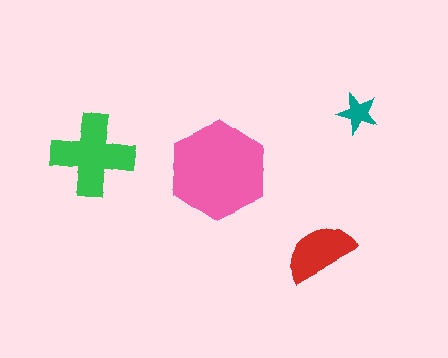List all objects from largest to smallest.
The pink hexagon, the green cross, the red semicircle, the teal star.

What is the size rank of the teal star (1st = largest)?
4th.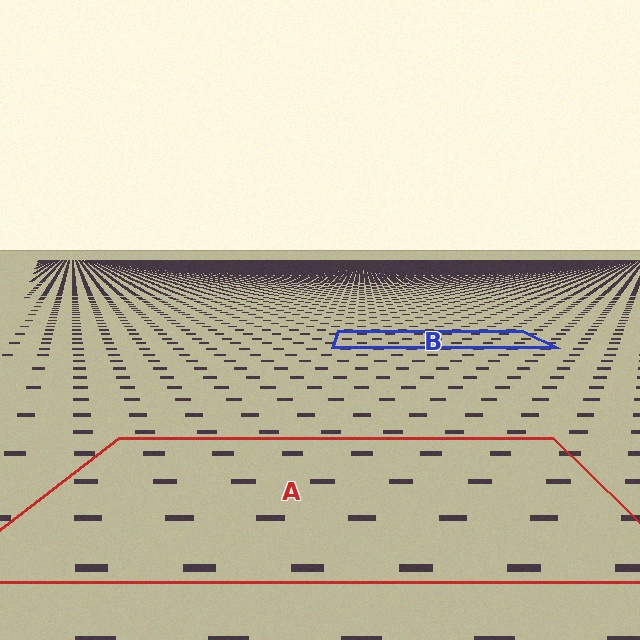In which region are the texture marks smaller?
The texture marks are smaller in region B, because it is farther away.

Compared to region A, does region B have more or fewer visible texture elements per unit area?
Region B has more texture elements per unit area — they are packed more densely because it is farther away.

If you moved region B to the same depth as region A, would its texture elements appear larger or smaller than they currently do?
They would appear larger. At a closer depth, the same texture elements are projected at a bigger on-screen size.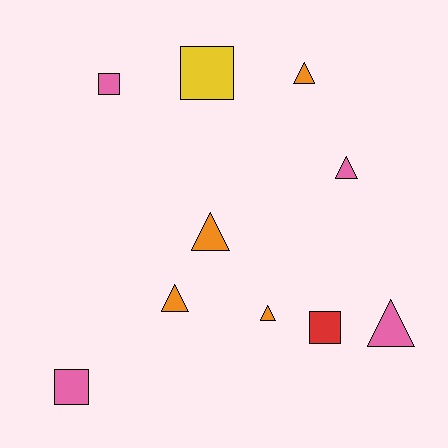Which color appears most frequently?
Pink, with 4 objects.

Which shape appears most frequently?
Triangle, with 6 objects.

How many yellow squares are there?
There is 1 yellow square.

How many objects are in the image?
There are 10 objects.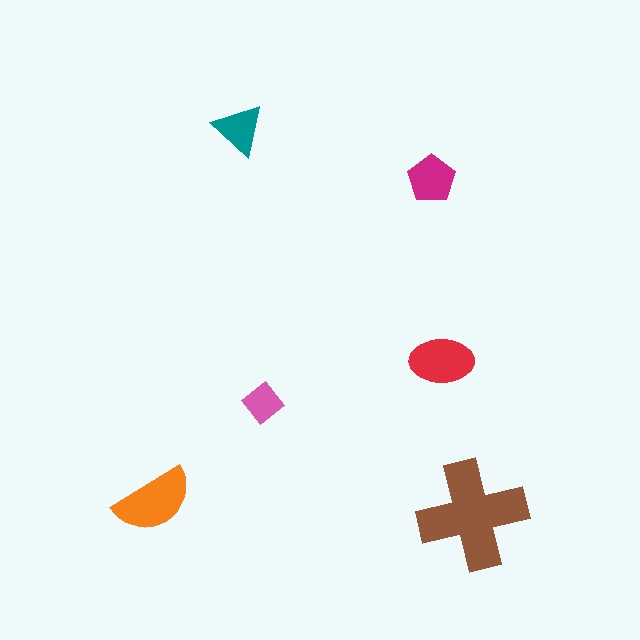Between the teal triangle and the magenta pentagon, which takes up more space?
The magenta pentagon.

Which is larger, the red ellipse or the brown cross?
The brown cross.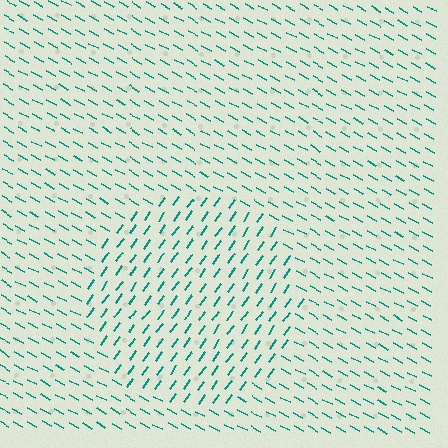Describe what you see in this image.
The image is filled with small teal line segments. A circle region in the image has lines oriented differently from the surrounding lines, creating a visible texture boundary.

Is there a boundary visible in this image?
Yes, there is a texture boundary formed by a change in line orientation.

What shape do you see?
I see a circle.